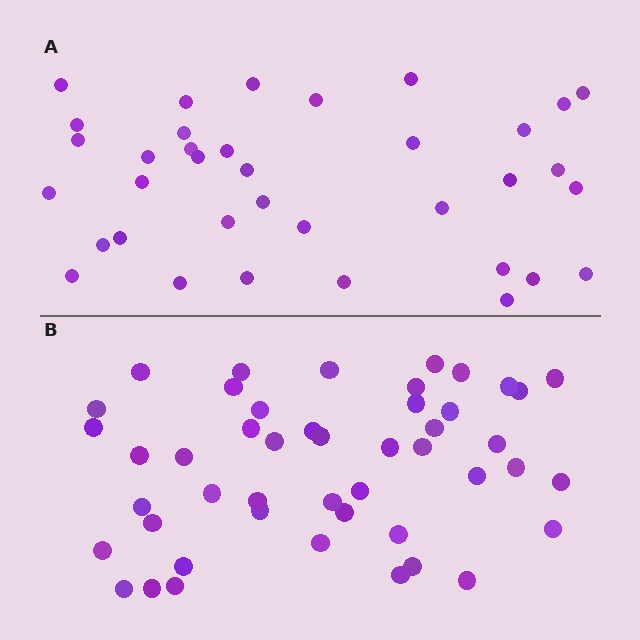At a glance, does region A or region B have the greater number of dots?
Region B (the bottom region) has more dots.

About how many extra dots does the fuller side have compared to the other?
Region B has roughly 12 or so more dots than region A.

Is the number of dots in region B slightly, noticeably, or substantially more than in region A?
Region B has noticeably more, but not dramatically so. The ratio is roughly 1.3 to 1.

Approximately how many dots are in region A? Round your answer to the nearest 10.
About 40 dots. (The exact count is 36, which rounds to 40.)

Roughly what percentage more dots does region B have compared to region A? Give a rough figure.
About 30% more.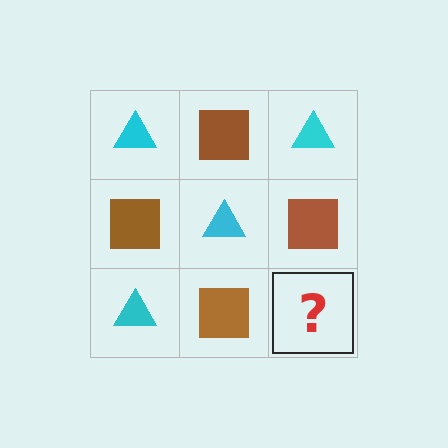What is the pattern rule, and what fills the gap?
The rule is that it alternates cyan triangle and brown square in a checkerboard pattern. The gap should be filled with a cyan triangle.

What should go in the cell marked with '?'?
The missing cell should contain a cyan triangle.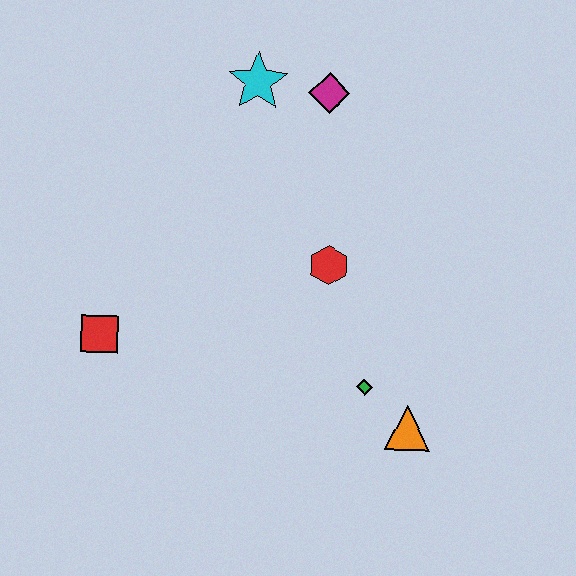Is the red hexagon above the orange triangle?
Yes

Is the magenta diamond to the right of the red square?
Yes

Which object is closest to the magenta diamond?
The cyan star is closest to the magenta diamond.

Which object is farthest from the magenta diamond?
The orange triangle is farthest from the magenta diamond.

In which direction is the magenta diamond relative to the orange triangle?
The magenta diamond is above the orange triangle.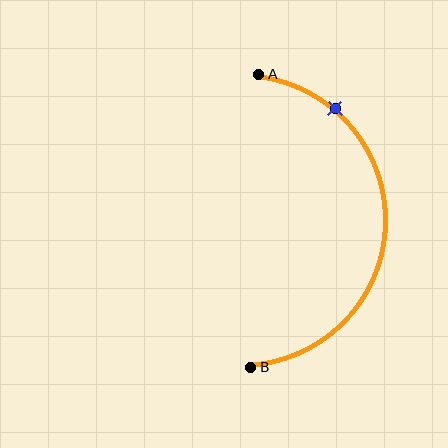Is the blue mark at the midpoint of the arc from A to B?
No. The blue mark lies on the arc but is closer to endpoint A. The arc midpoint would be at the point on the curve equidistant along the arc from both A and B.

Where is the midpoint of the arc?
The arc midpoint is the point on the curve farthest from the straight line joining A and B. It sits to the right of that line.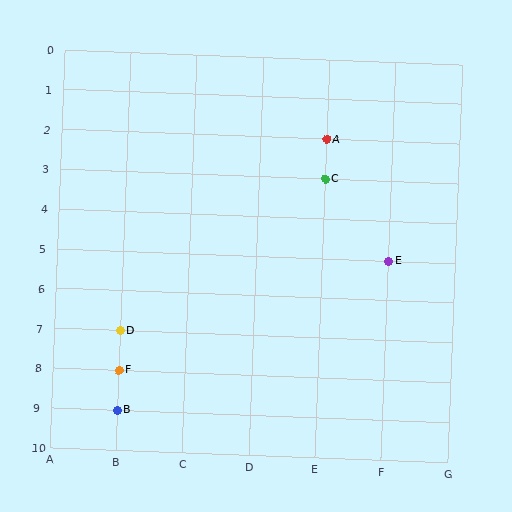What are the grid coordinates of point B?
Point B is at grid coordinates (B, 9).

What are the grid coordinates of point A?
Point A is at grid coordinates (E, 2).